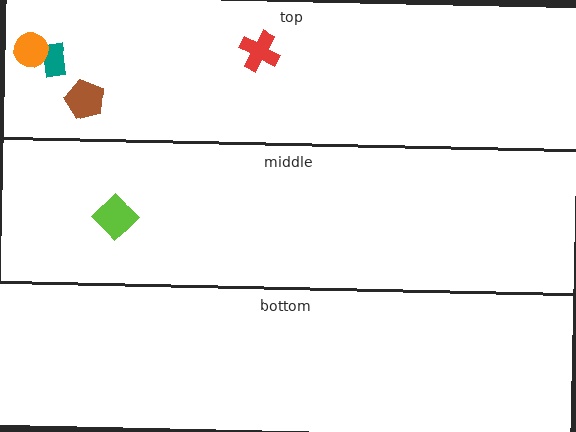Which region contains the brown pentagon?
The top region.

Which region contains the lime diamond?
The middle region.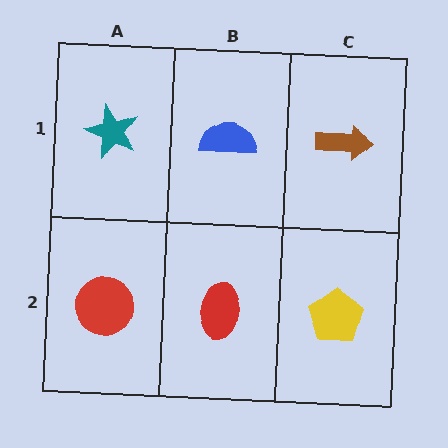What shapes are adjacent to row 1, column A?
A red circle (row 2, column A), a blue semicircle (row 1, column B).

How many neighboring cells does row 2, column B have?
3.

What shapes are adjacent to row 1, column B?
A red ellipse (row 2, column B), a teal star (row 1, column A), a brown arrow (row 1, column C).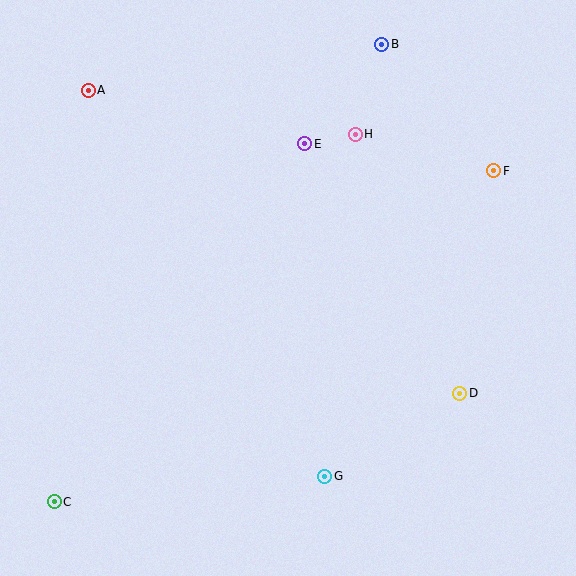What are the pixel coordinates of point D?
Point D is at (460, 393).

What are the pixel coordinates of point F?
Point F is at (494, 171).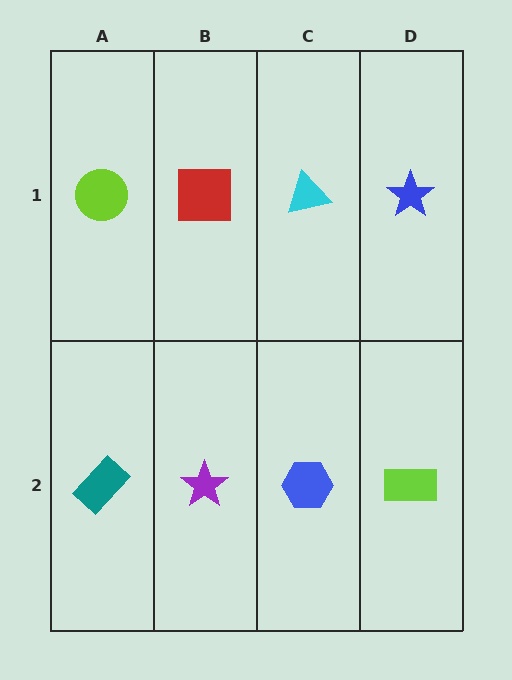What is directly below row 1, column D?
A lime rectangle.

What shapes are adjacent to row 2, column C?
A cyan triangle (row 1, column C), a purple star (row 2, column B), a lime rectangle (row 2, column D).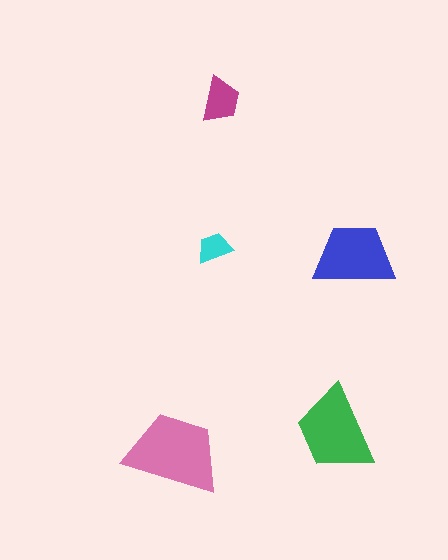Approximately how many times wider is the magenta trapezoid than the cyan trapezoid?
About 1.5 times wider.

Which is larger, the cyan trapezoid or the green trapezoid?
The green one.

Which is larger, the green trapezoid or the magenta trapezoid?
The green one.